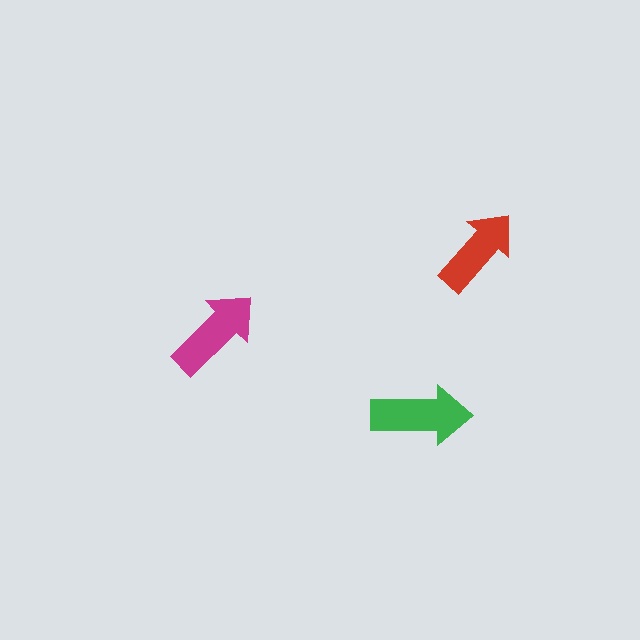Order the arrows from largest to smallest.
the green one, the magenta one, the red one.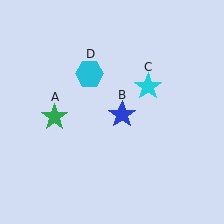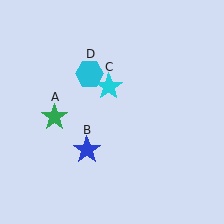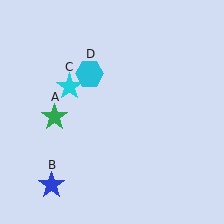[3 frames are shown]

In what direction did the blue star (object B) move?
The blue star (object B) moved down and to the left.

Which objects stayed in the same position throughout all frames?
Green star (object A) and cyan hexagon (object D) remained stationary.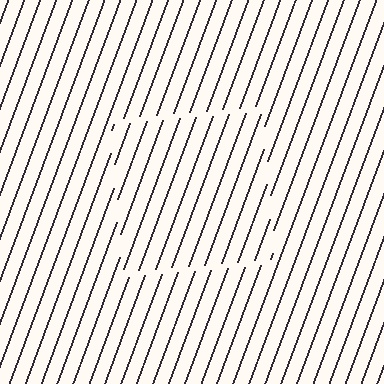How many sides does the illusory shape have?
4 sides — the line-ends trace a square.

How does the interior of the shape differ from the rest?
The interior of the shape contains the same grating, shifted by half a period — the contour is defined by the phase discontinuity where line-ends from the inner and outer gratings abut.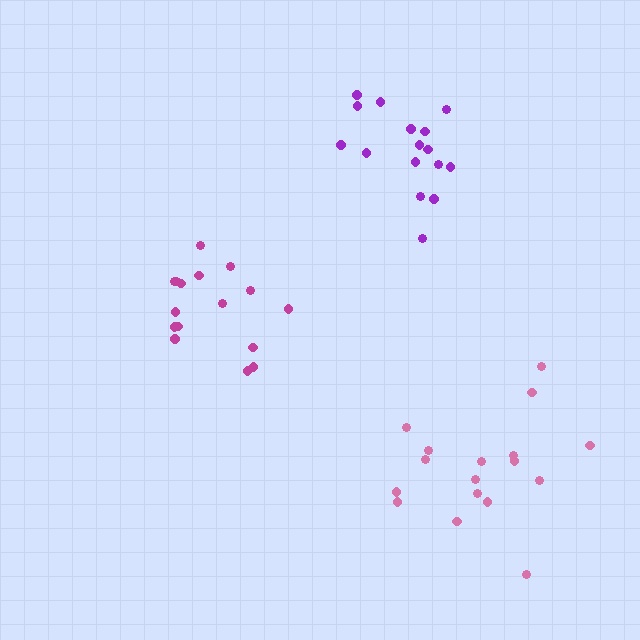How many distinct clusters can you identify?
There are 3 distinct clusters.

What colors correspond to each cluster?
The clusters are colored: purple, magenta, pink.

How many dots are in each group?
Group 1: 16 dots, Group 2: 16 dots, Group 3: 17 dots (49 total).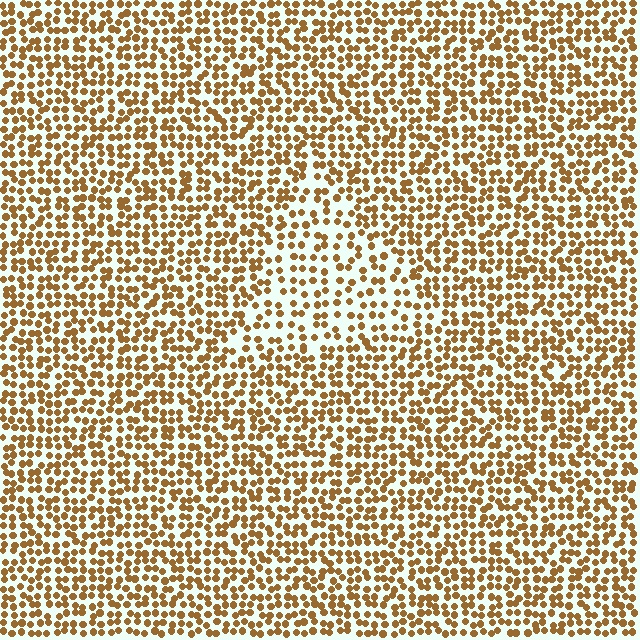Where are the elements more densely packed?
The elements are more densely packed outside the triangle boundary.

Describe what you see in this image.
The image contains small brown elements arranged at two different densities. A triangle-shaped region is visible where the elements are less densely packed than the surrounding area.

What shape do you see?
I see a triangle.